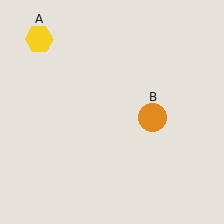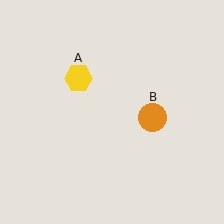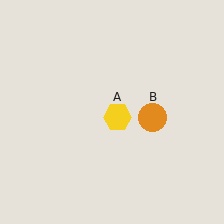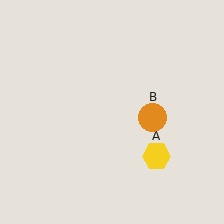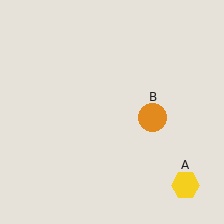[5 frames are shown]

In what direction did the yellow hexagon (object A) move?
The yellow hexagon (object A) moved down and to the right.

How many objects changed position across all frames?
1 object changed position: yellow hexagon (object A).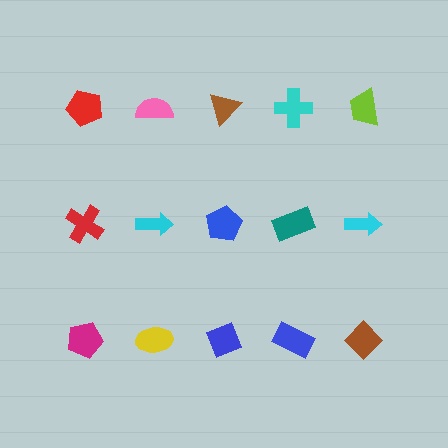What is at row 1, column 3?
A brown triangle.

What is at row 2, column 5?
A cyan arrow.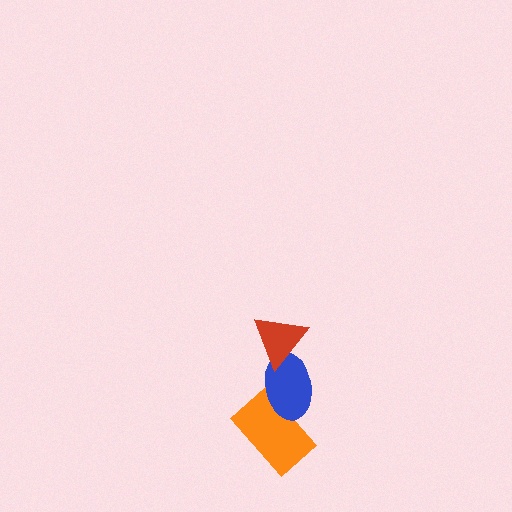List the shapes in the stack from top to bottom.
From top to bottom: the red triangle, the blue ellipse, the orange rectangle.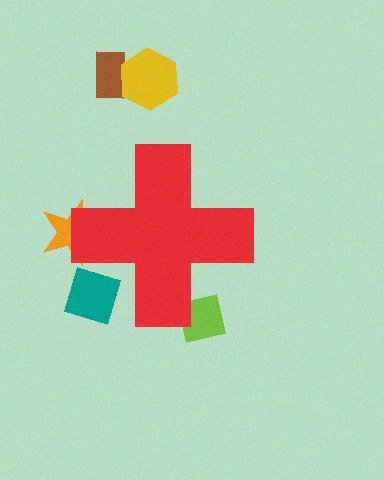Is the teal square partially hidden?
Yes, the teal square is partially hidden behind the red cross.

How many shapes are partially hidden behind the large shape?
3 shapes are partially hidden.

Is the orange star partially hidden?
Yes, the orange star is partially hidden behind the red cross.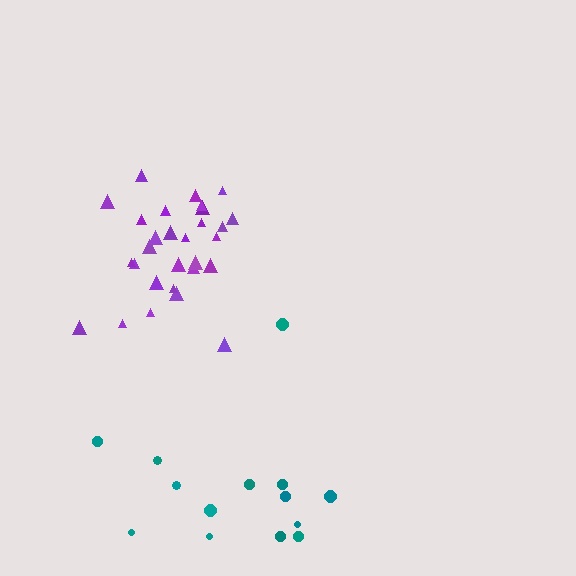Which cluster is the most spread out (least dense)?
Teal.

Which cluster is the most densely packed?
Purple.